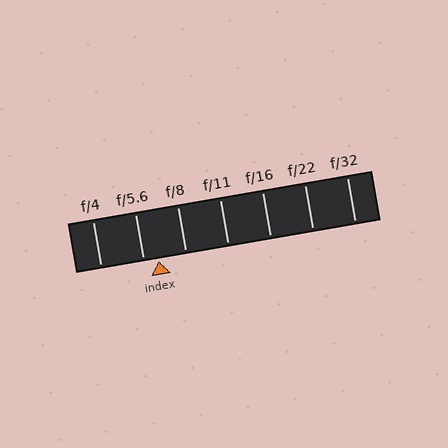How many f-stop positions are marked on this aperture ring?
There are 7 f-stop positions marked.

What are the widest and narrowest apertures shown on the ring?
The widest aperture shown is f/4 and the narrowest is f/32.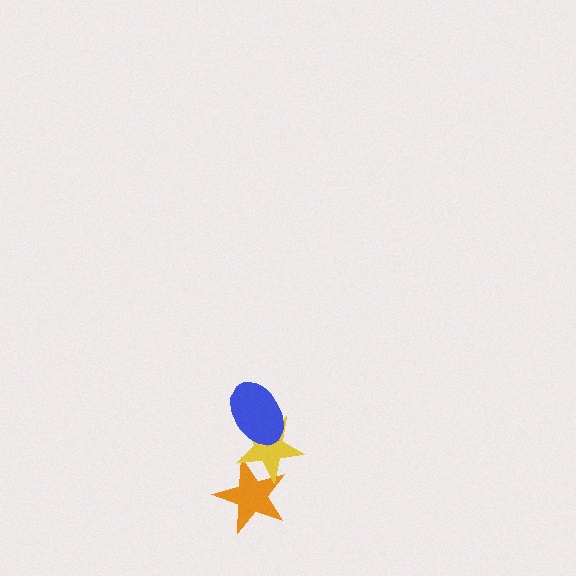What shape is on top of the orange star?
The yellow star is on top of the orange star.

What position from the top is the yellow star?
The yellow star is 2nd from the top.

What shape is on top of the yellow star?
The blue ellipse is on top of the yellow star.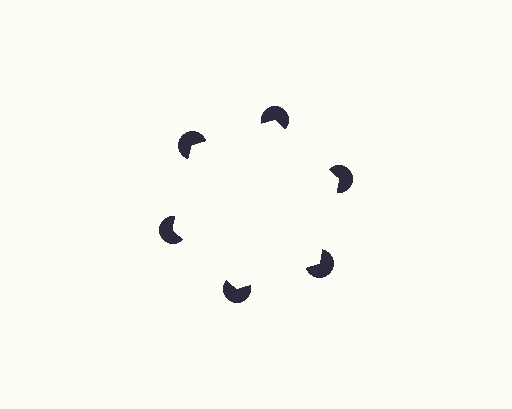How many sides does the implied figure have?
6 sides.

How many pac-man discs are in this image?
There are 6 — one at each vertex of the illusory hexagon.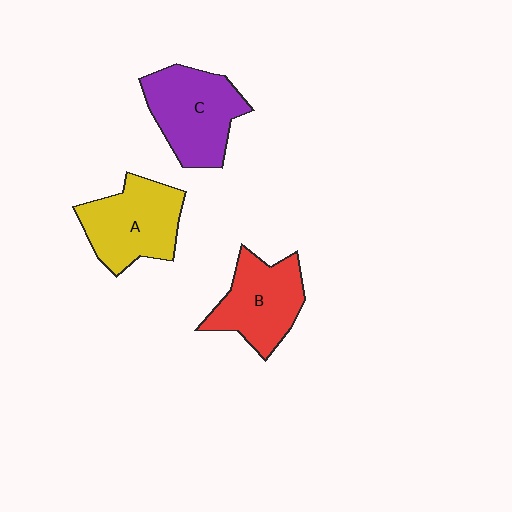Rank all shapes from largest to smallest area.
From largest to smallest: C (purple), A (yellow), B (red).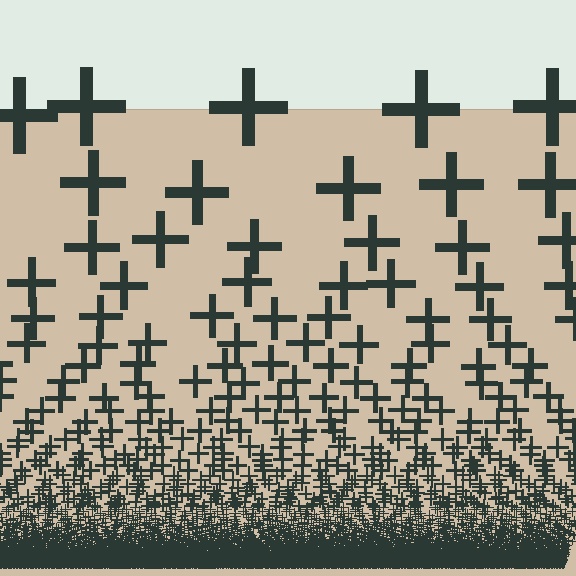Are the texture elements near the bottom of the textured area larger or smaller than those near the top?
Smaller. The gradient is inverted — elements near the bottom are smaller and denser.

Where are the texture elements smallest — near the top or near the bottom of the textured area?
Near the bottom.